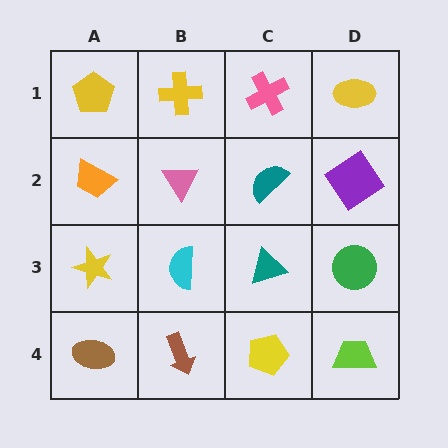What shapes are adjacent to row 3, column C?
A teal semicircle (row 2, column C), a yellow pentagon (row 4, column C), a cyan semicircle (row 3, column B), a green circle (row 3, column D).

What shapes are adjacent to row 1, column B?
A pink triangle (row 2, column B), a yellow pentagon (row 1, column A), a pink cross (row 1, column C).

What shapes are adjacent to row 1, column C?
A teal semicircle (row 2, column C), a yellow cross (row 1, column B), a yellow ellipse (row 1, column D).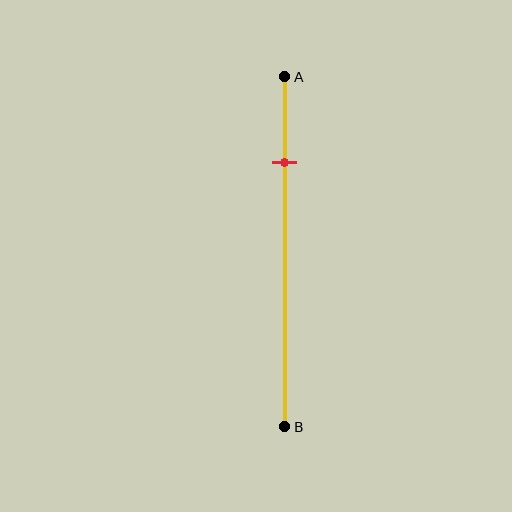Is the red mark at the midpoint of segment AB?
No, the mark is at about 25% from A, not at the 50% midpoint.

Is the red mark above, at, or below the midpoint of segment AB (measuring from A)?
The red mark is above the midpoint of segment AB.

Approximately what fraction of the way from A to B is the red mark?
The red mark is approximately 25% of the way from A to B.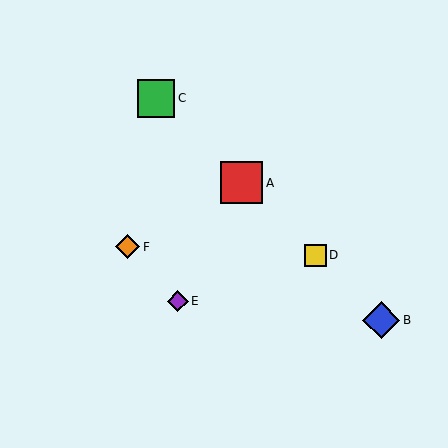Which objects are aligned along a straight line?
Objects A, B, C, D are aligned along a straight line.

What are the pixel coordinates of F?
Object F is at (128, 247).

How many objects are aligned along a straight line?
4 objects (A, B, C, D) are aligned along a straight line.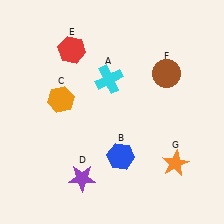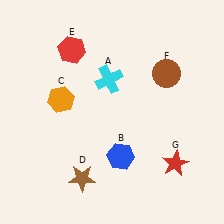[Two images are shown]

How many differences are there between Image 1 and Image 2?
There are 2 differences between the two images.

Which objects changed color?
D changed from purple to brown. G changed from orange to red.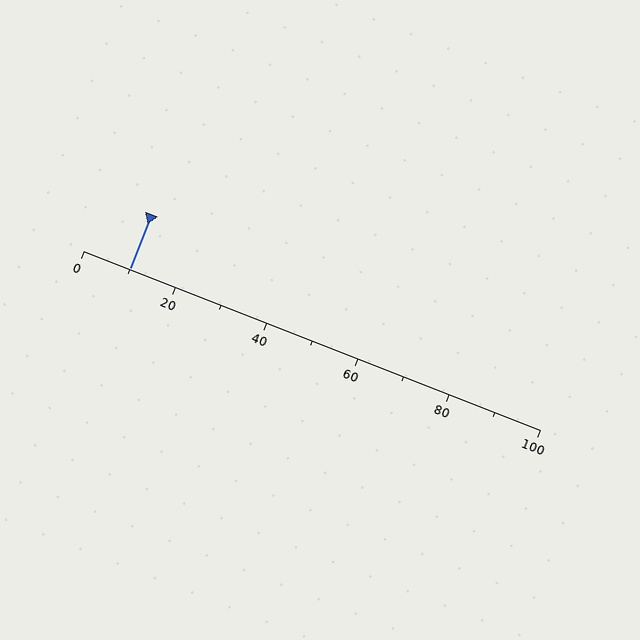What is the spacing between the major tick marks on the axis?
The major ticks are spaced 20 apart.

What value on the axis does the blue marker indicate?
The marker indicates approximately 10.